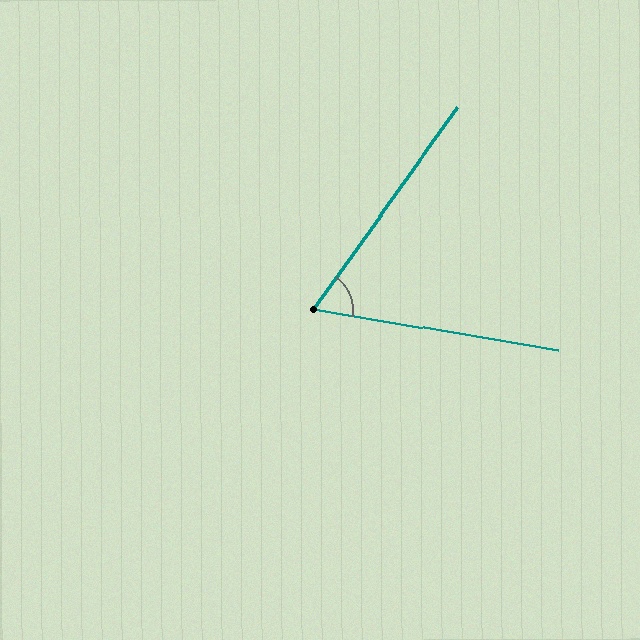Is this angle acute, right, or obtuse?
It is acute.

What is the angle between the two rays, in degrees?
Approximately 64 degrees.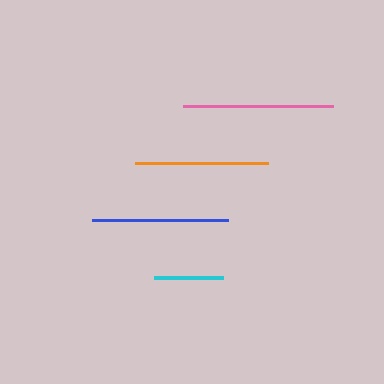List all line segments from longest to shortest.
From longest to shortest: pink, blue, orange, cyan.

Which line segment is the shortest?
The cyan line is the shortest at approximately 69 pixels.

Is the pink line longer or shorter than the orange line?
The pink line is longer than the orange line.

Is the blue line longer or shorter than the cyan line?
The blue line is longer than the cyan line.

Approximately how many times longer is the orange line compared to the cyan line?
The orange line is approximately 1.9 times the length of the cyan line.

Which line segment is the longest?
The pink line is the longest at approximately 151 pixels.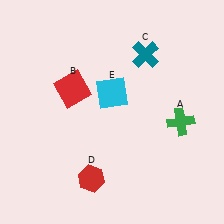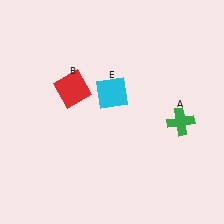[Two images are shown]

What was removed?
The teal cross (C), the red hexagon (D) were removed in Image 2.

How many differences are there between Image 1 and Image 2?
There are 2 differences between the two images.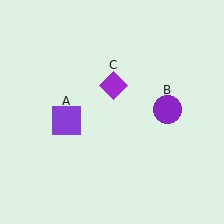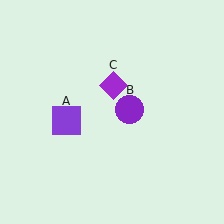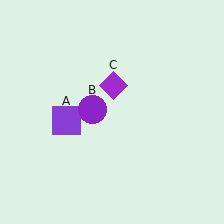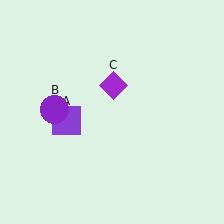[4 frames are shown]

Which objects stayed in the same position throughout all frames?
Purple square (object A) and purple diamond (object C) remained stationary.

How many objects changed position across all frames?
1 object changed position: purple circle (object B).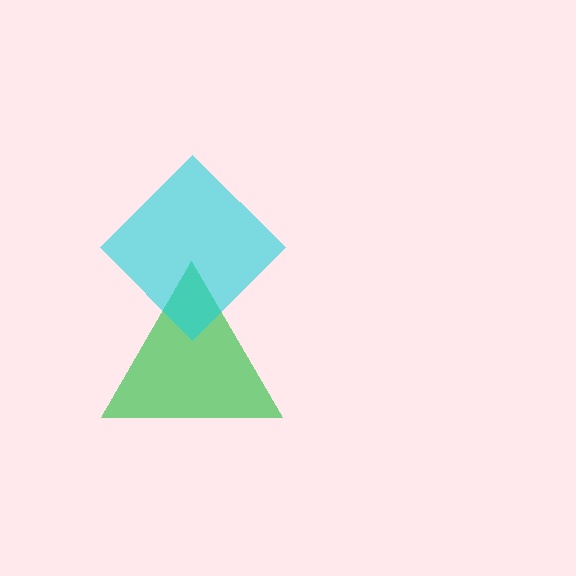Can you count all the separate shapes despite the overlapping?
Yes, there are 2 separate shapes.